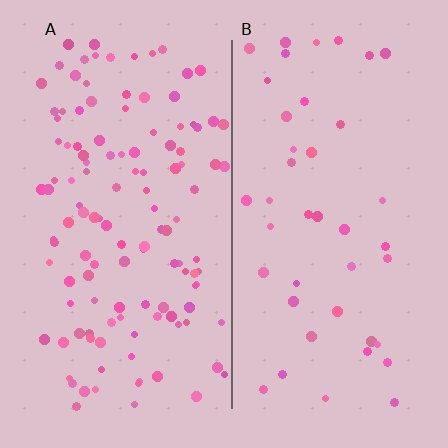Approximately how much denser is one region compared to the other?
Approximately 2.9× — region A over region B.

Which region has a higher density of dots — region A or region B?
A (the left).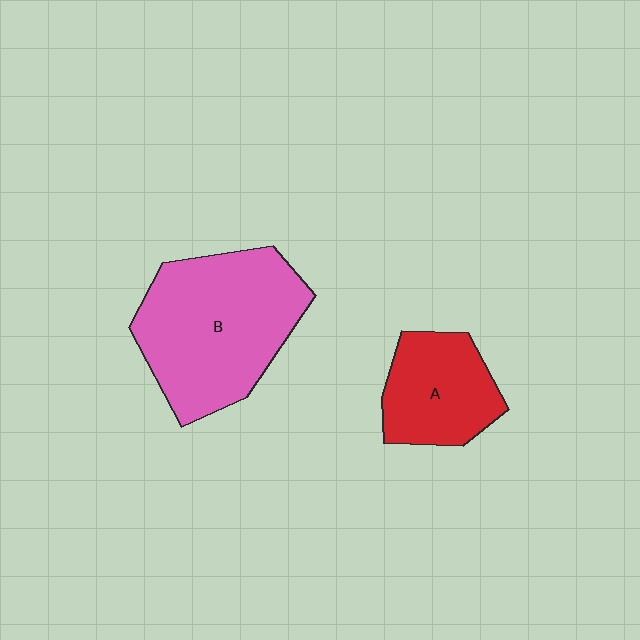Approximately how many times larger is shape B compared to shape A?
Approximately 1.8 times.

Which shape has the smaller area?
Shape A (red).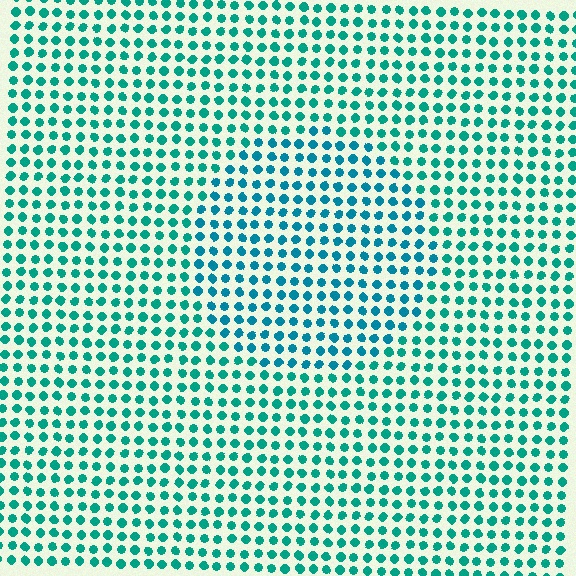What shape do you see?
I see a circle.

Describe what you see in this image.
The image is filled with small teal elements in a uniform arrangement. A circle-shaped region is visible where the elements are tinted to a slightly different hue, forming a subtle color boundary.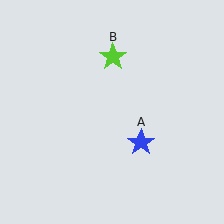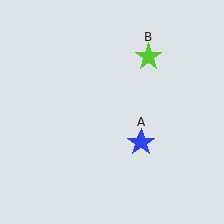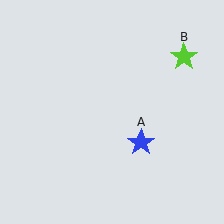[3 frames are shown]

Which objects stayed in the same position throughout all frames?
Blue star (object A) remained stationary.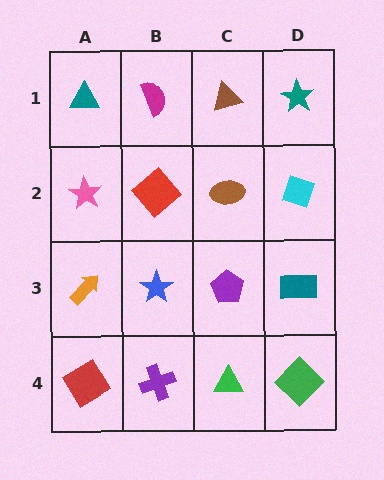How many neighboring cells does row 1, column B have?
3.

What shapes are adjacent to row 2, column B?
A magenta semicircle (row 1, column B), a blue star (row 3, column B), a pink star (row 2, column A), a brown ellipse (row 2, column C).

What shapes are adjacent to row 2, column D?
A teal star (row 1, column D), a teal rectangle (row 3, column D), a brown ellipse (row 2, column C).